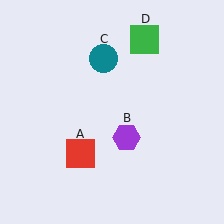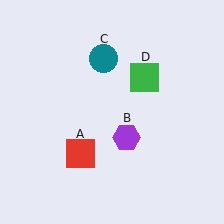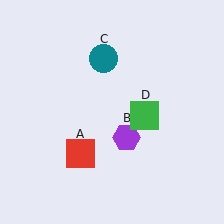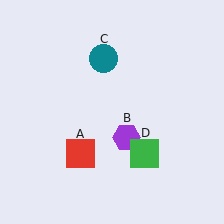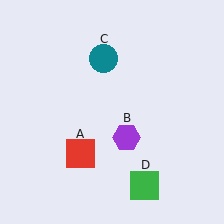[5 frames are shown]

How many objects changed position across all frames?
1 object changed position: green square (object D).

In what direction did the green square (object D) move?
The green square (object D) moved down.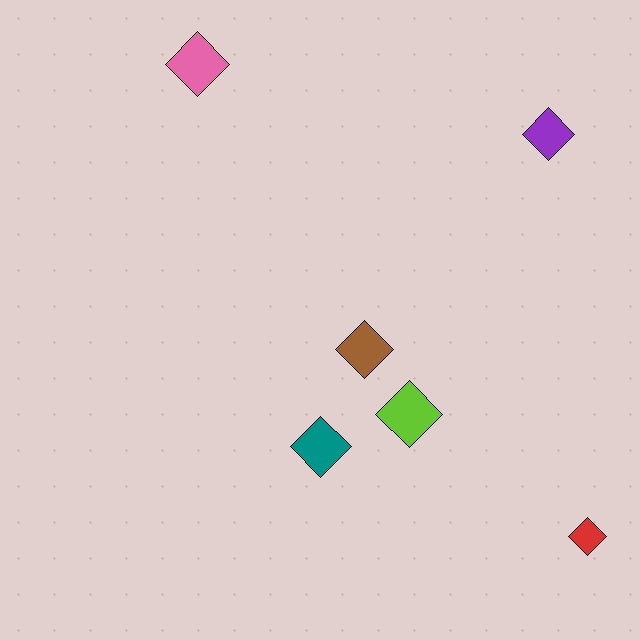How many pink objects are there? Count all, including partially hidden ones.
There is 1 pink object.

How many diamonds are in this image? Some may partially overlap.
There are 6 diamonds.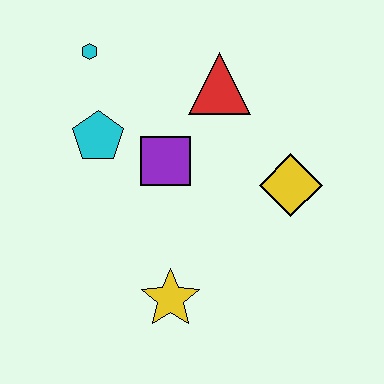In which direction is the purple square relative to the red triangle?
The purple square is below the red triangle.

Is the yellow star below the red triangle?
Yes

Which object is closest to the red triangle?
The purple square is closest to the red triangle.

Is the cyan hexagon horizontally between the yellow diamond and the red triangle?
No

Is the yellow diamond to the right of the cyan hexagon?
Yes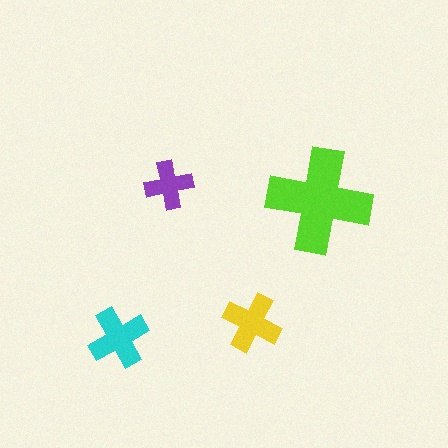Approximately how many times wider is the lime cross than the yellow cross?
About 2 times wider.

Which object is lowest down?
The cyan cross is bottommost.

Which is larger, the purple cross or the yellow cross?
The yellow one.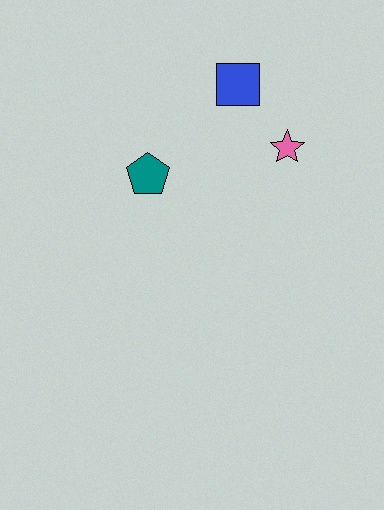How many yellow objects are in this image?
There are no yellow objects.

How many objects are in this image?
There are 3 objects.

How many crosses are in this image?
There are no crosses.